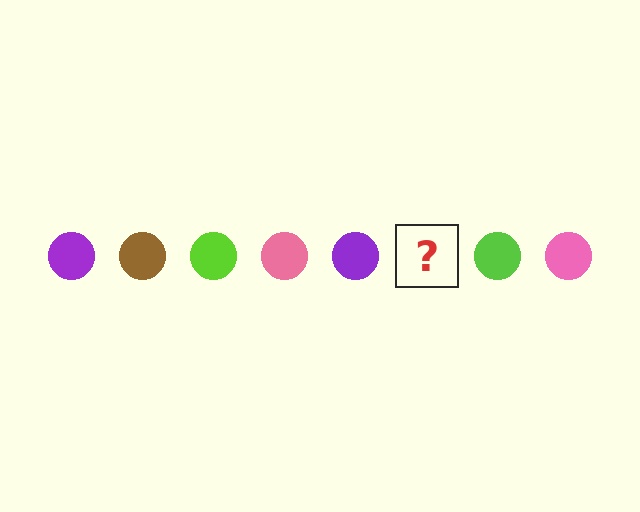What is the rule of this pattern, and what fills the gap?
The rule is that the pattern cycles through purple, brown, lime, pink circles. The gap should be filled with a brown circle.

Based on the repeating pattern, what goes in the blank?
The blank should be a brown circle.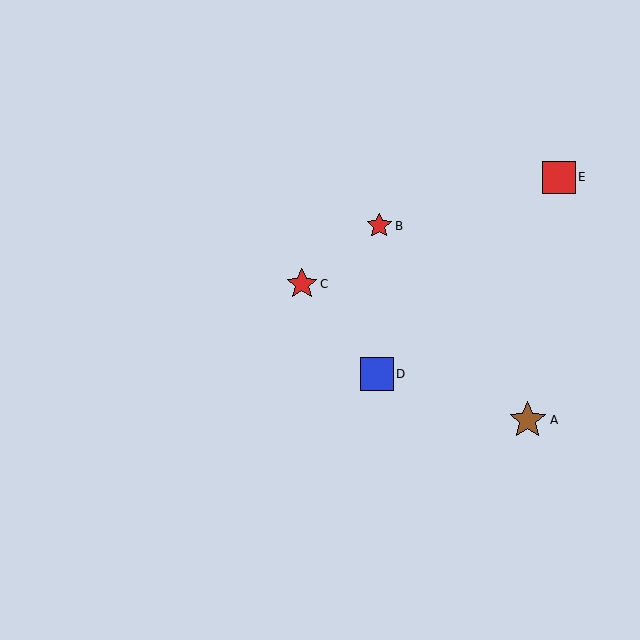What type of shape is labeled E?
Shape E is a red square.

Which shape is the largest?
The brown star (labeled A) is the largest.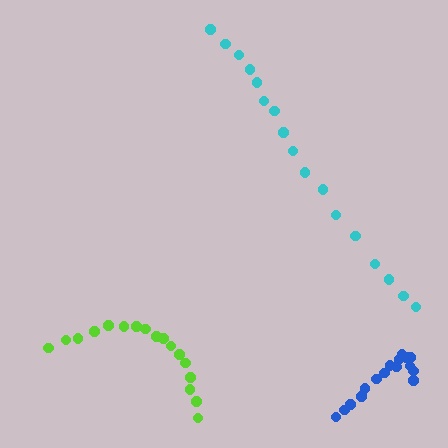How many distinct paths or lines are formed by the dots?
There are 3 distinct paths.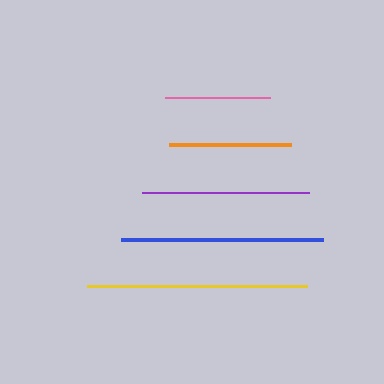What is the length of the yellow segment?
The yellow segment is approximately 220 pixels long.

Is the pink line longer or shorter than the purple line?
The purple line is longer than the pink line.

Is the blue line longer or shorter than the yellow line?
The yellow line is longer than the blue line.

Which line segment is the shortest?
The pink line is the shortest at approximately 105 pixels.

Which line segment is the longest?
The yellow line is the longest at approximately 220 pixels.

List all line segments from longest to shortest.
From longest to shortest: yellow, blue, purple, orange, pink.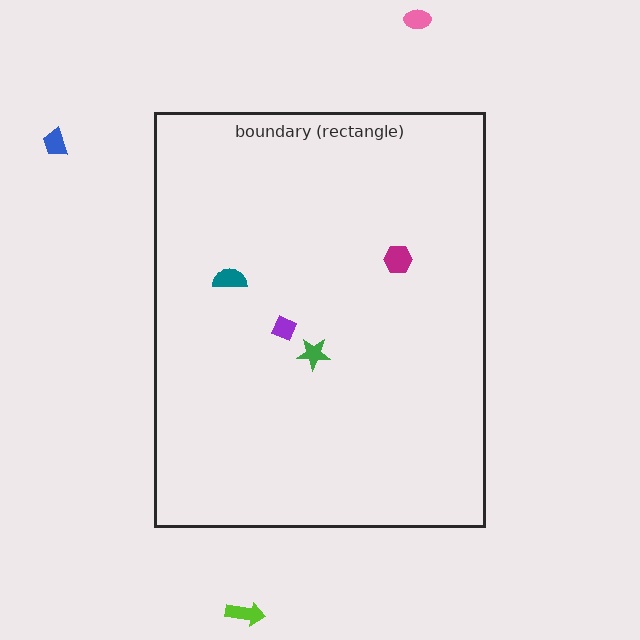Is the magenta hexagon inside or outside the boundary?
Inside.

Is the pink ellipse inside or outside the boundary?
Outside.